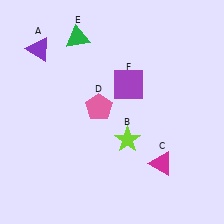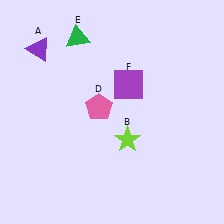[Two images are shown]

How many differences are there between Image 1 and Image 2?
There is 1 difference between the two images.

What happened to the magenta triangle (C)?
The magenta triangle (C) was removed in Image 2. It was in the bottom-right area of Image 1.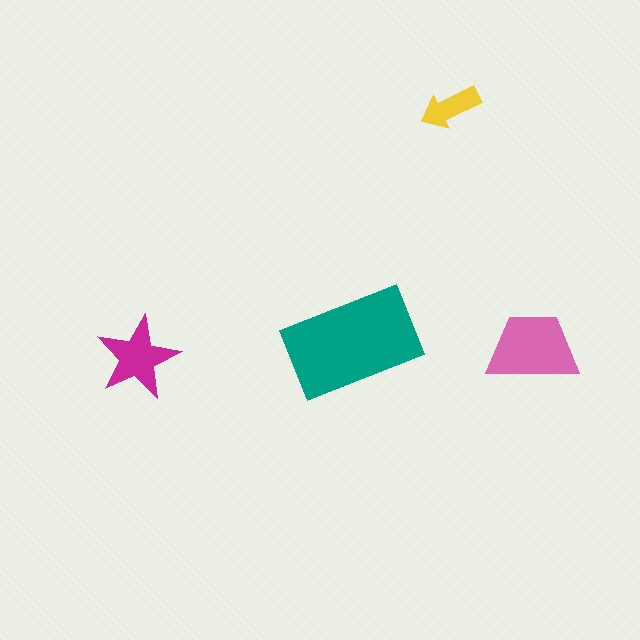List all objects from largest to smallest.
The teal rectangle, the pink trapezoid, the magenta star, the yellow arrow.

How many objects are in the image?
There are 4 objects in the image.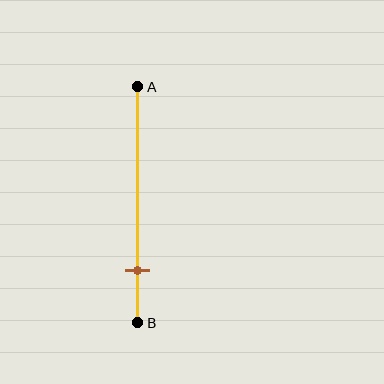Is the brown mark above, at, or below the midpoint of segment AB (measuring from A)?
The brown mark is below the midpoint of segment AB.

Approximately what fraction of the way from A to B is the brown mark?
The brown mark is approximately 80% of the way from A to B.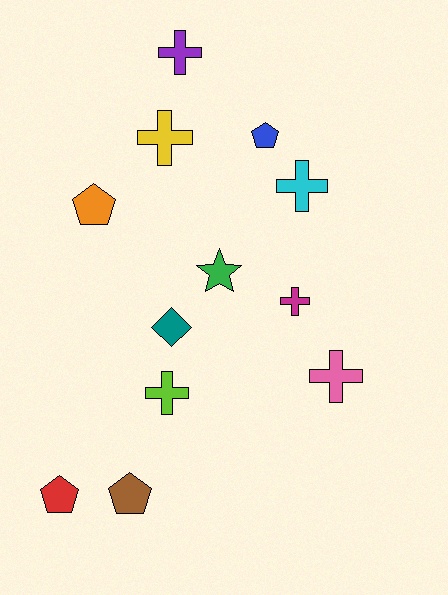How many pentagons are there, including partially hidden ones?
There are 4 pentagons.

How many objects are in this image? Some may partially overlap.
There are 12 objects.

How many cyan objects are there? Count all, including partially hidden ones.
There is 1 cyan object.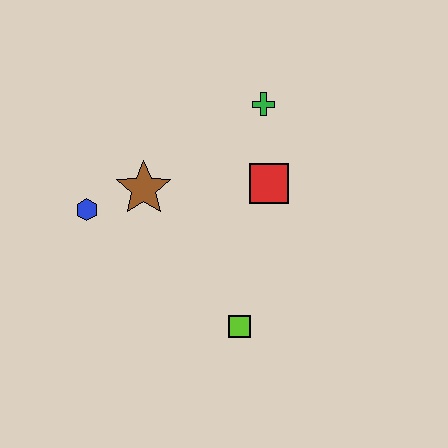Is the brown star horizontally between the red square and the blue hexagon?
Yes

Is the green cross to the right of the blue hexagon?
Yes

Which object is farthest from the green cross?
The lime square is farthest from the green cross.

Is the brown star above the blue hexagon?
Yes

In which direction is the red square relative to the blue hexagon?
The red square is to the right of the blue hexagon.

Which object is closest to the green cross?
The red square is closest to the green cross.